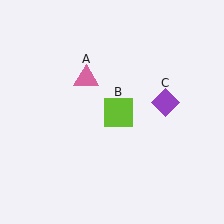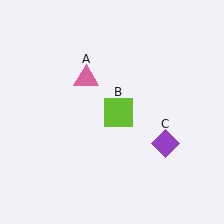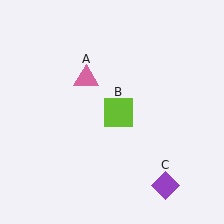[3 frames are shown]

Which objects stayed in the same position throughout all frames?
Pink triangle (object A) and lime square (object B) remained stationary.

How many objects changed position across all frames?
1 object changed position: purple diamond (object C).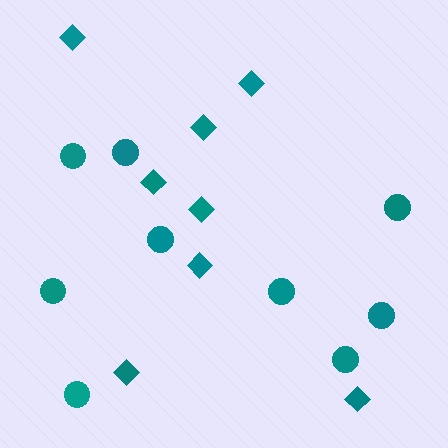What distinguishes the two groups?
There are 2 groups: one group of circles (9) and one group of diamonds (8).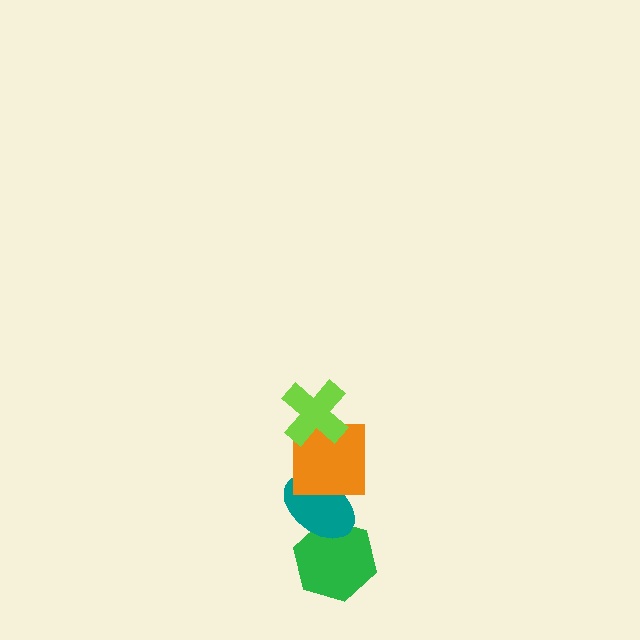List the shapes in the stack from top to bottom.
From top to bottom: the lime cross, the orange square, the teal ellipse, the green hexagon.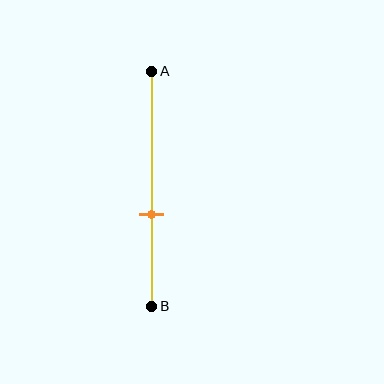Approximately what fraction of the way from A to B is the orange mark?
The orange mark is approximately 60% of the way from A to B.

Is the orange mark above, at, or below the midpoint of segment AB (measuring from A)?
The orange mark is below the midpoint of segment AB.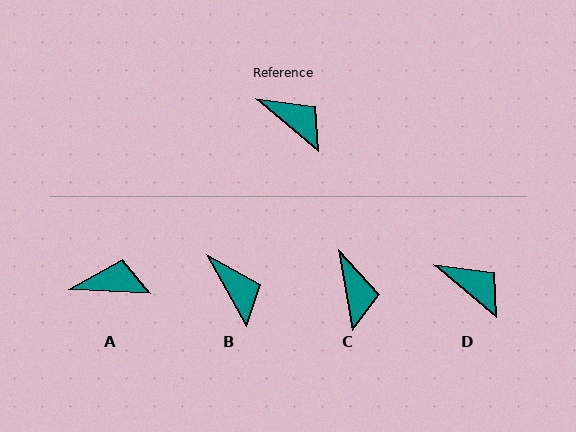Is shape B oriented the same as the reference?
No, it is off by about 21 degrees.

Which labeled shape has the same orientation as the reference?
D.